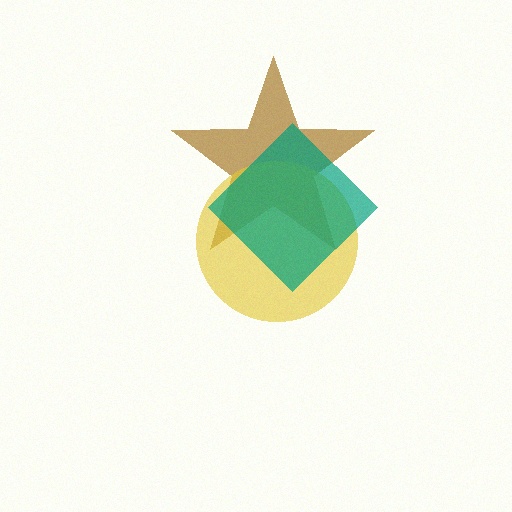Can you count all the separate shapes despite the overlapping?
Yes, there are 3 separate shapes.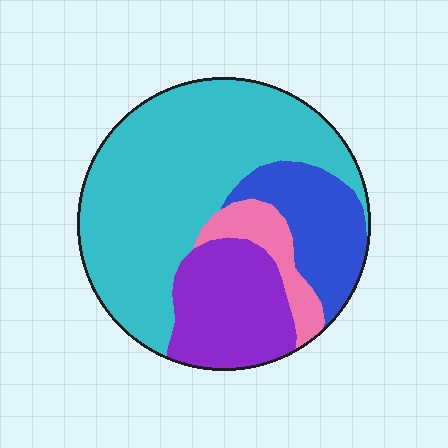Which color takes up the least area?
Pink, at roughly 10%.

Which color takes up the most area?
Cyan, at roughly 55%.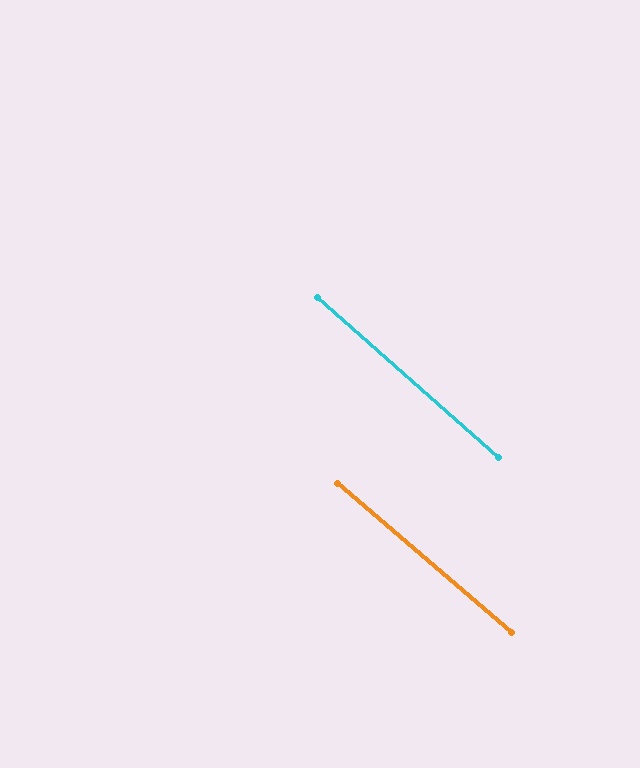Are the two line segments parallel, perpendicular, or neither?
Parallel — their directions differ by only 0.8°.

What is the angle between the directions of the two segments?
Approximately 1 degree.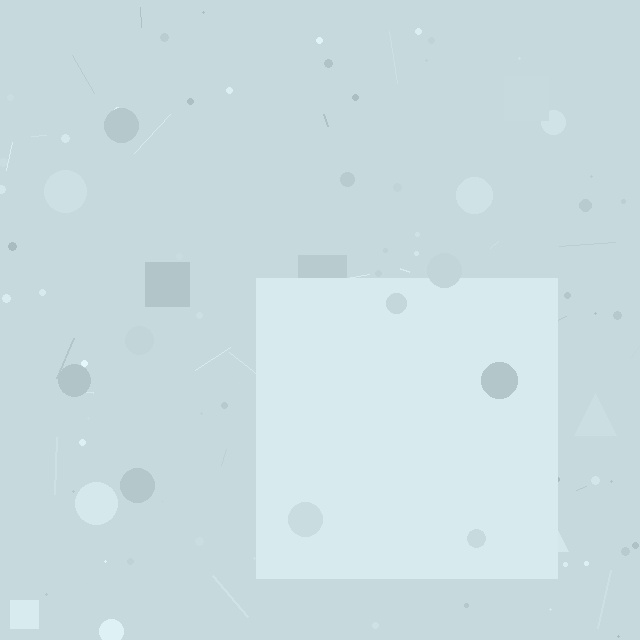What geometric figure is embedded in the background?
A square is embedded in the background.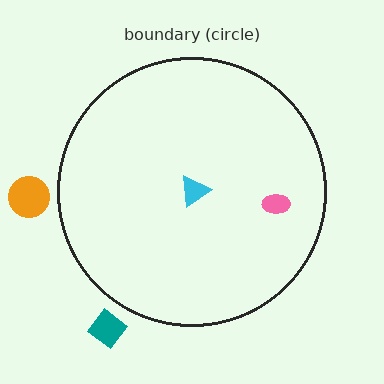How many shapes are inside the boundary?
2 inside, 2 outside.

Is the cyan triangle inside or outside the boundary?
Inside.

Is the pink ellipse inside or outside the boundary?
Inside.